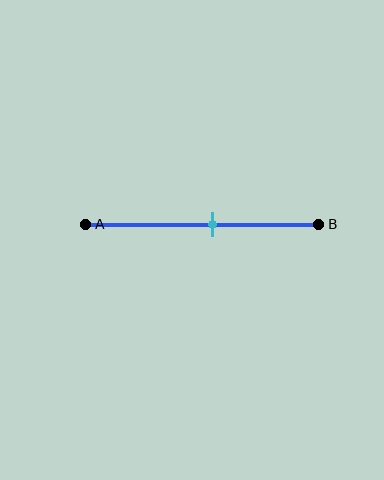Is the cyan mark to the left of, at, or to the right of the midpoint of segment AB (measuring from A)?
The cyan mark is to the right of the midpoint of segment AB.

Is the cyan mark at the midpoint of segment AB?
No, the mark is at about 55% from A, not at the 50% midpoint.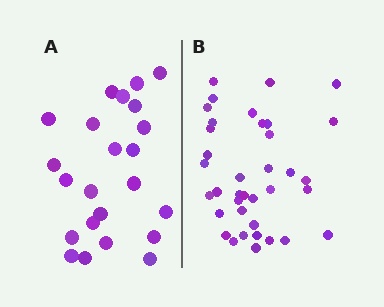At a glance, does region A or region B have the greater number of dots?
Region B (the right region) has more dots.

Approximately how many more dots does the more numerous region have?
Region B has approximately 15 more dots than region A.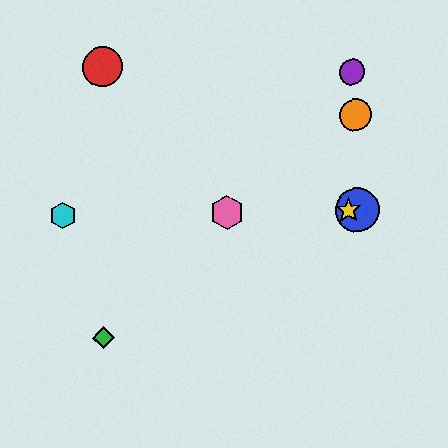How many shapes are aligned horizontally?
4 shapes (the blue circle, the yellow star, the cyan hexagon, the pink hexagon) are aligned horizontally.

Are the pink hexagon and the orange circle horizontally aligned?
No, the pink hexagon is at y≈212 and the orange circle is at y≈115.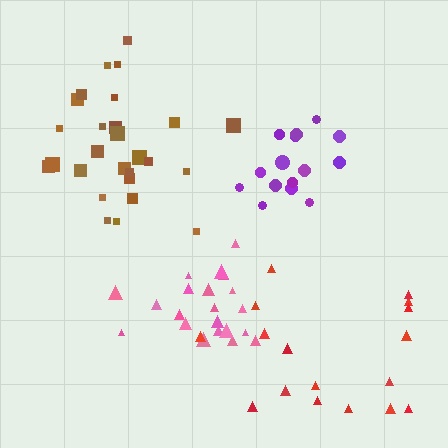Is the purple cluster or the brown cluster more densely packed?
Purple.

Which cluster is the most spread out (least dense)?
Red.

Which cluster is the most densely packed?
Pink.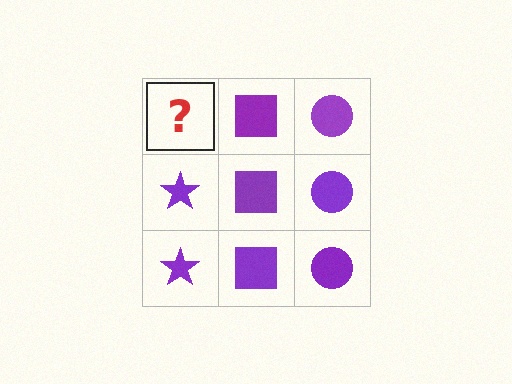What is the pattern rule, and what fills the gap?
The rule is that each column has a consistent shape. The gap should be filled with a purple star.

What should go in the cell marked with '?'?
The missing cell should contain a purple star.